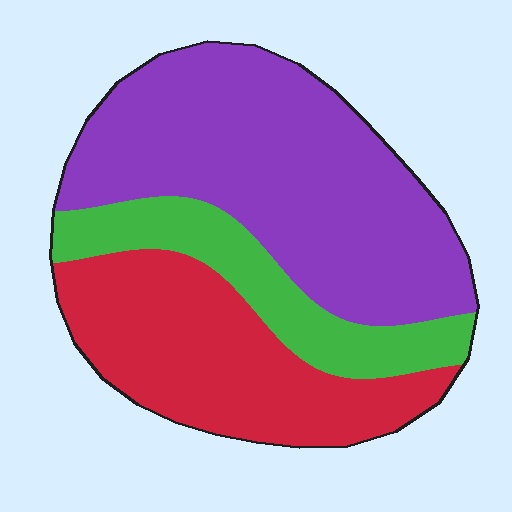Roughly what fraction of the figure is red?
Red covers roughly 30% of the figure.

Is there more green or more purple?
Purple.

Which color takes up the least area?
Green, at roughly 20%.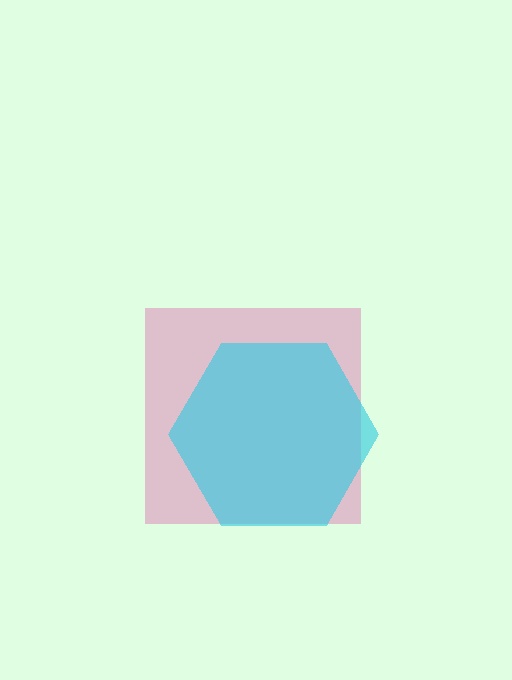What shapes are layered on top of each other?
The layered shapes are: a pink square, a cyan hexagon.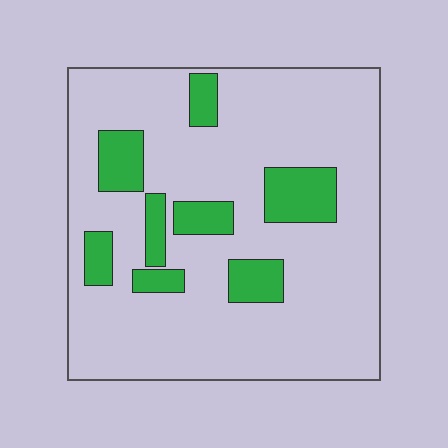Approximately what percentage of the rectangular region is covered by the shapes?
Approximately 20%.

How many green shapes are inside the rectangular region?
8.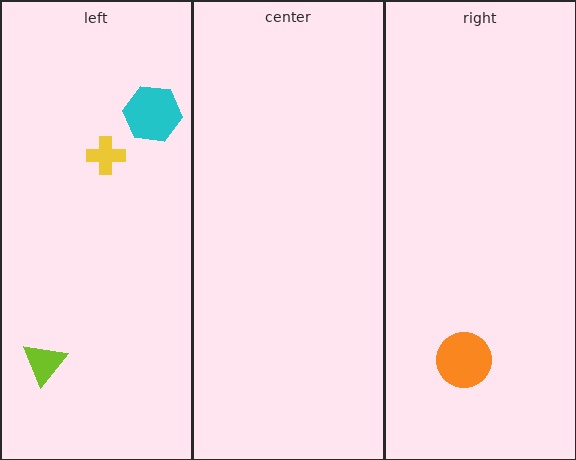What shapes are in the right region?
The orange circle.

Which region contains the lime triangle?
The left region.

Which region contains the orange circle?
The right region.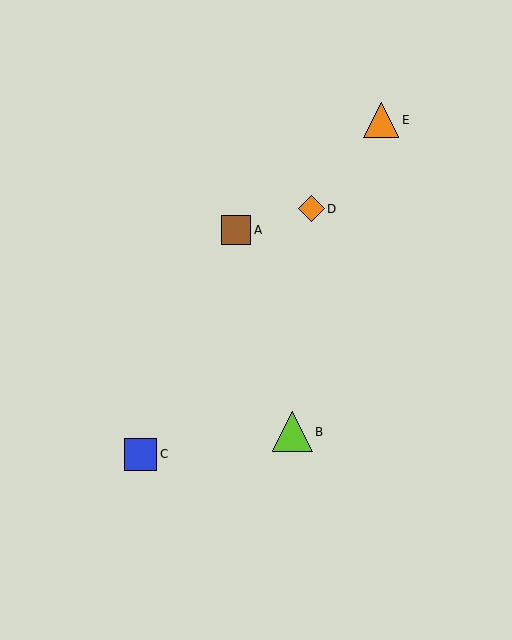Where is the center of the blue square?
The center of the blue square is at (141, 454).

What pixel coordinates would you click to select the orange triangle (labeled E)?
Click at (381, 120) to select the orange triangle E.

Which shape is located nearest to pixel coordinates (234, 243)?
The brown square (labeled A) at (236, 230) is nearest to that location.